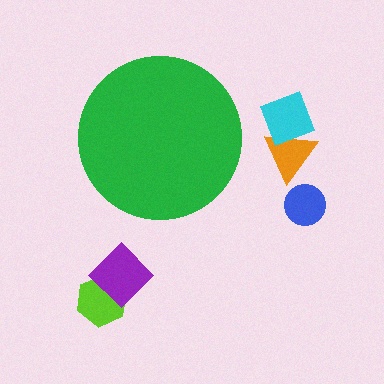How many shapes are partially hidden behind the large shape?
0 shapes are partially hidden.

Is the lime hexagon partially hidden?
No, the lime hexagon is fully visible.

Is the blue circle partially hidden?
No, the blue circle is fully visible.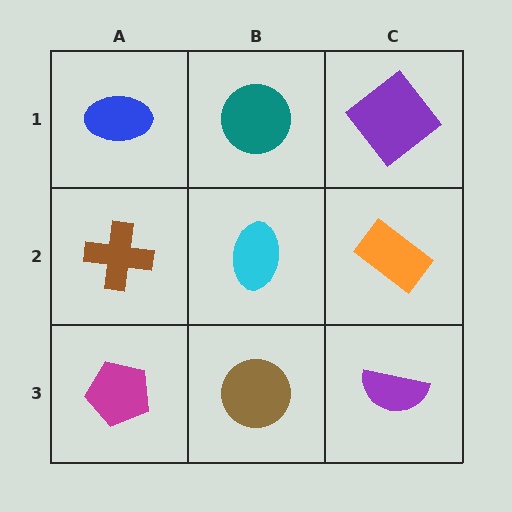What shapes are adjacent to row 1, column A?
A brown cross (row 2, column A), a teal circle (row 1, column B).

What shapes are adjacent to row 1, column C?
An orange rectangle (row 2, column C), a teal circle (row 1, column B).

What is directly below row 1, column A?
A brown cross.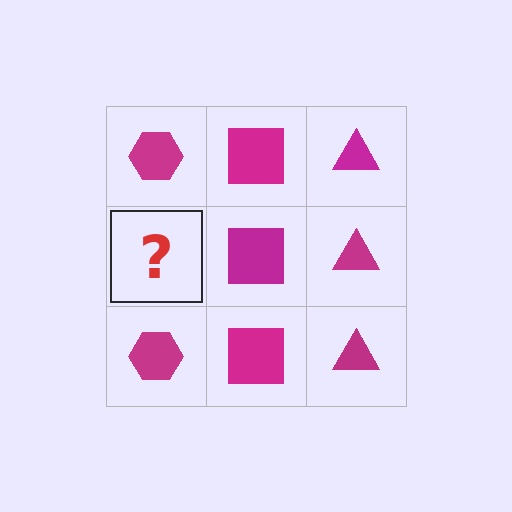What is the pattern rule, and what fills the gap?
The rule is that each column has a consistent shape. The gap should be filled with a magenta hexagon.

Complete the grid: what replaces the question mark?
The question mark should be replaced with a magenta hexagon.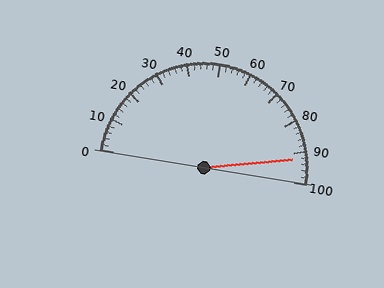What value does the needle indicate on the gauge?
The needle indicates approximately 92.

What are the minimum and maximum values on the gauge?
The gauge ranges from 0 to 100.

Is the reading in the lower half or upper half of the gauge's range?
The reading is in the upper half of the range (0 to 100).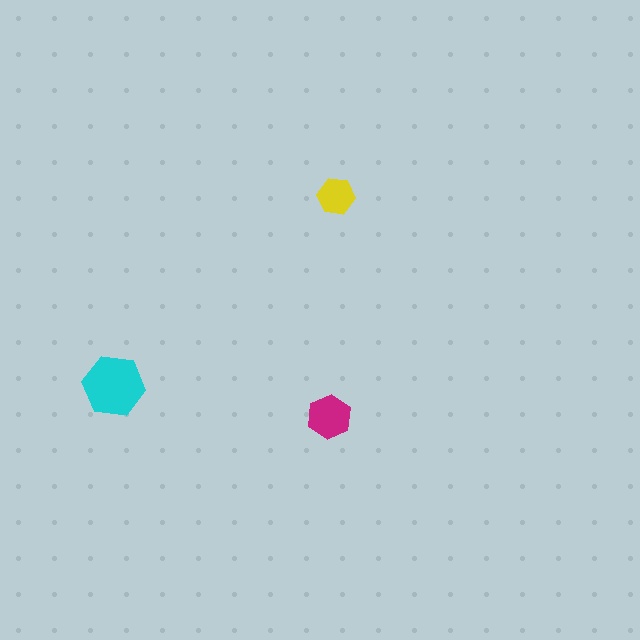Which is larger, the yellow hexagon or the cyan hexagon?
The cyan one.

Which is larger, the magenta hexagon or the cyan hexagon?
The cyan one.